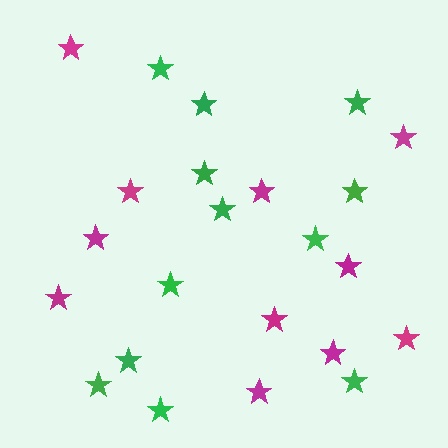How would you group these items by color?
There are 2 groups: one group of green stars (12) and one group of magenta stars (11).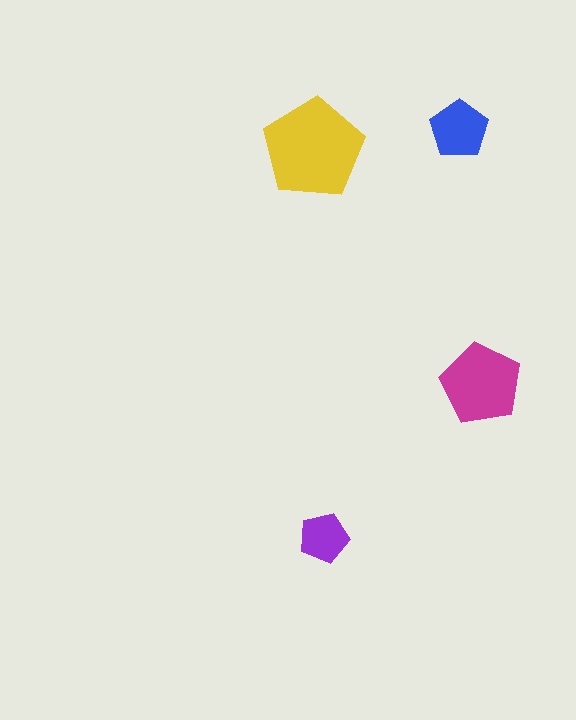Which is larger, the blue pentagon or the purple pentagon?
The blue one.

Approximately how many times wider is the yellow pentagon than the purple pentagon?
About 2 times wider.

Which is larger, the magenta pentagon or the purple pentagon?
The magenta one.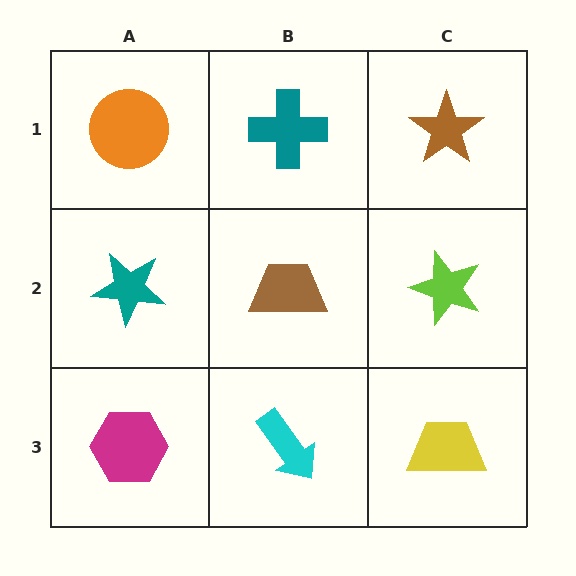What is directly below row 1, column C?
A lime star.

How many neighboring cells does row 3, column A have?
2.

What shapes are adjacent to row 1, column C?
A lime star (row 2, column C), a teal cross (row 1, column B).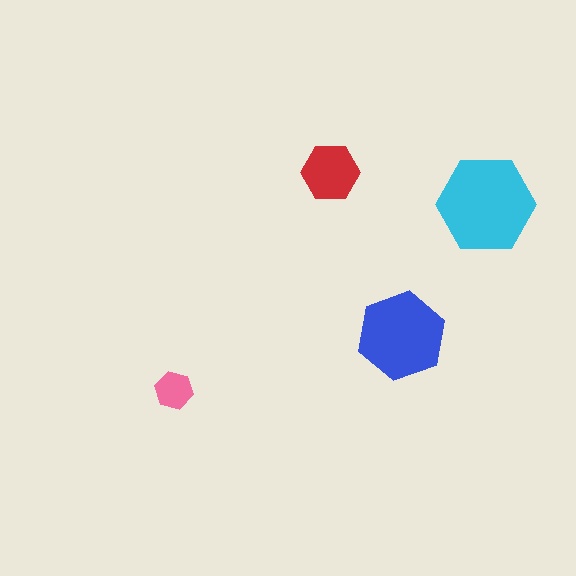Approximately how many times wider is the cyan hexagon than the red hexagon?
About 1.5 times wider.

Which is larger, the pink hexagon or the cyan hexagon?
The cyan one.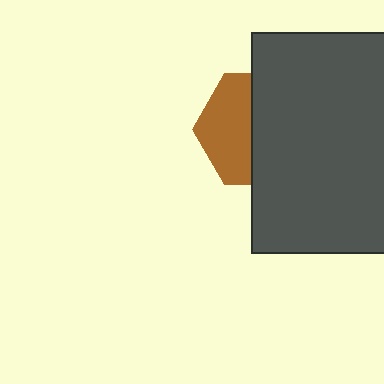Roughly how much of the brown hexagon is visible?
A small part of it is visible (roughly 45%).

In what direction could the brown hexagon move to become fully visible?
The brown hexagon could move left. That would shift it out from behind the dark gray rectangle entirely.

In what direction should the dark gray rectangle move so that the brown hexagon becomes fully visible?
The dark gray rectangle should move right. That is the shortest direction to clear the overlap and leave the brown hexagon fully visible.